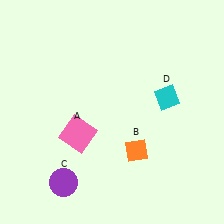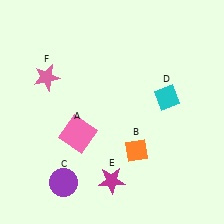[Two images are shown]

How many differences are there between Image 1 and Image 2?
There are 2 differences between the two images.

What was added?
A magenta star (E), a pink star (F) were added in Image 2.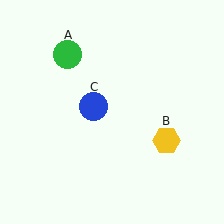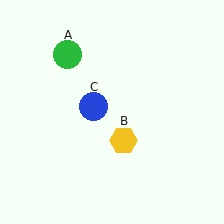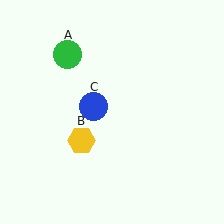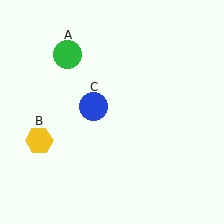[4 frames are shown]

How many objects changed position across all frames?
1 object changed position: yellow hexagon (object B).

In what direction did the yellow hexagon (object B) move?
The yellow hexagon (object B) moved left.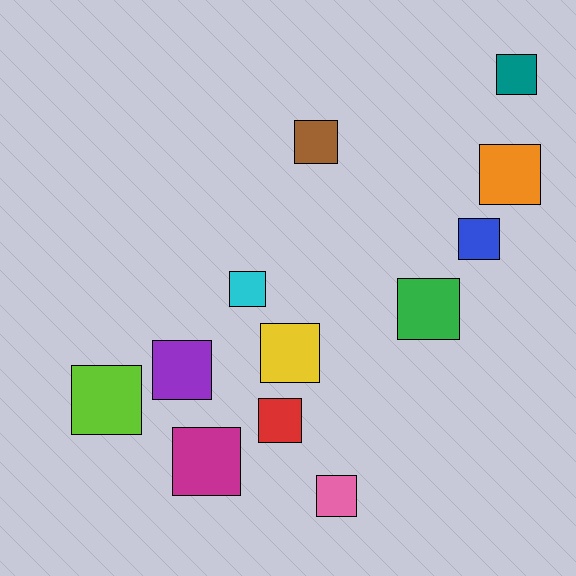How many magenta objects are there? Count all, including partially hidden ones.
There is 1 magenta object.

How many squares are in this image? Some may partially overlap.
There are 12 squares.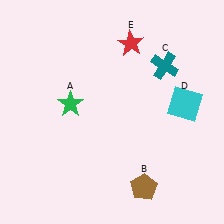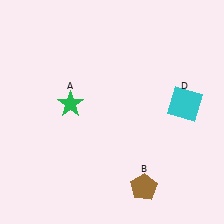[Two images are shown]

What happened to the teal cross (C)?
The teal cross (C) was removed in Image 2. It was in the top-right area of Image 1.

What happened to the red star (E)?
The red star (E) was removed in Image 2. It was in the top-right area of Image 1.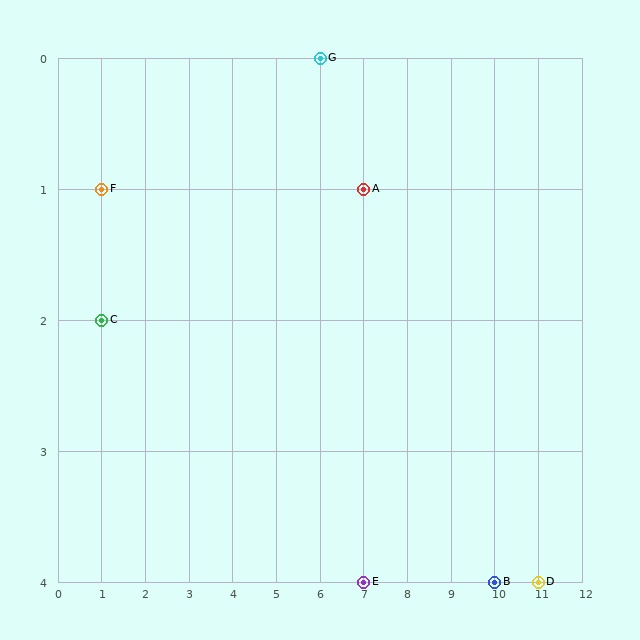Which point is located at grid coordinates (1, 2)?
Point C is at (1, 2).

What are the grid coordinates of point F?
Point F is at grid coordinates (1, 1).